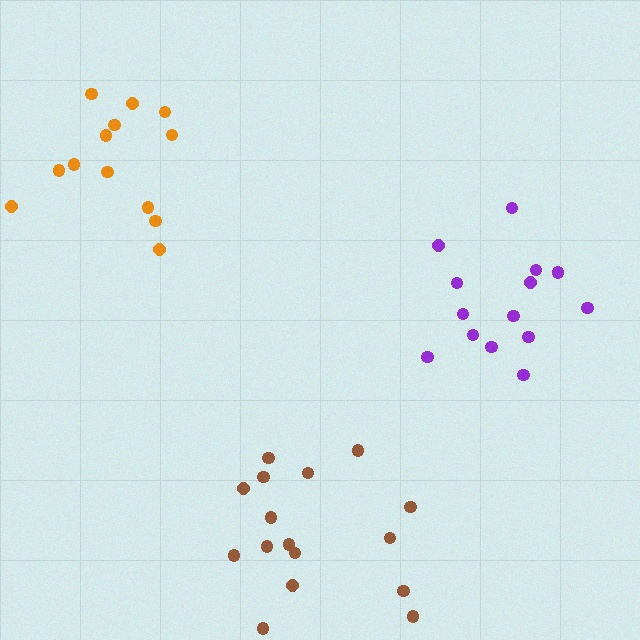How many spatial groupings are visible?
There are 3 spatial groupings.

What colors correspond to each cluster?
The clusters are colored: brown, orange, purple.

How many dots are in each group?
Group 1: 16 dots, Group 2: 13 dots, Group 3: 14 dots (43 total).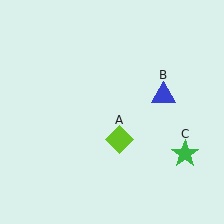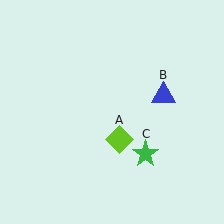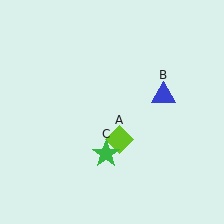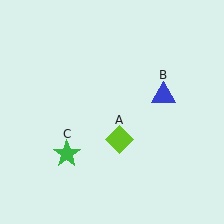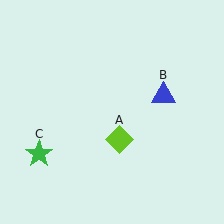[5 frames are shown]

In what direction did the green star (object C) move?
The green star (object C) moved left.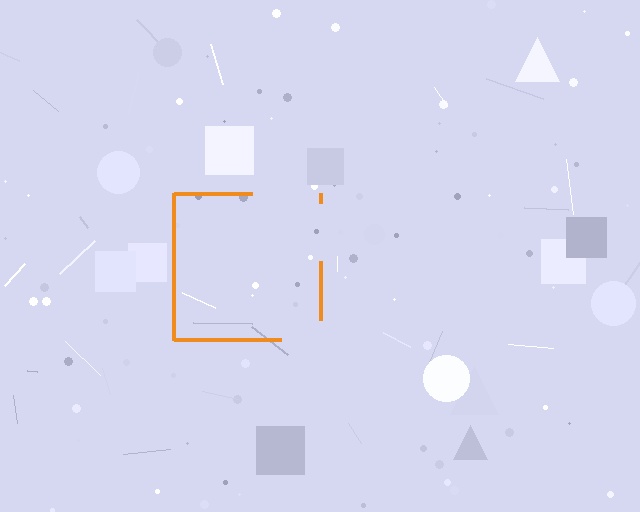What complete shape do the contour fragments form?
The contour fragments form a square.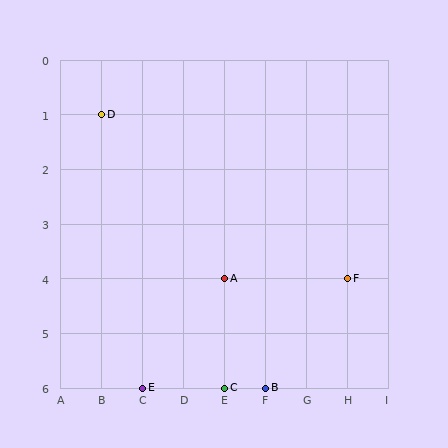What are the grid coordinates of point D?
Point D is at grid coordinates (B, 1).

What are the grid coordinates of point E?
Point E is at grid coordinates (C, 6).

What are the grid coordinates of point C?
Point C is at grid coordinates (E, 6).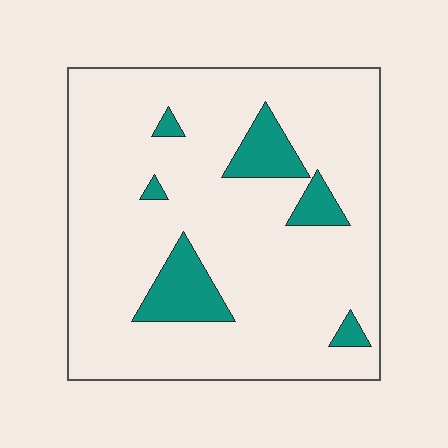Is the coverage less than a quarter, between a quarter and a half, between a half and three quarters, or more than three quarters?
Less than a quarter.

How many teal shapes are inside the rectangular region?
6.